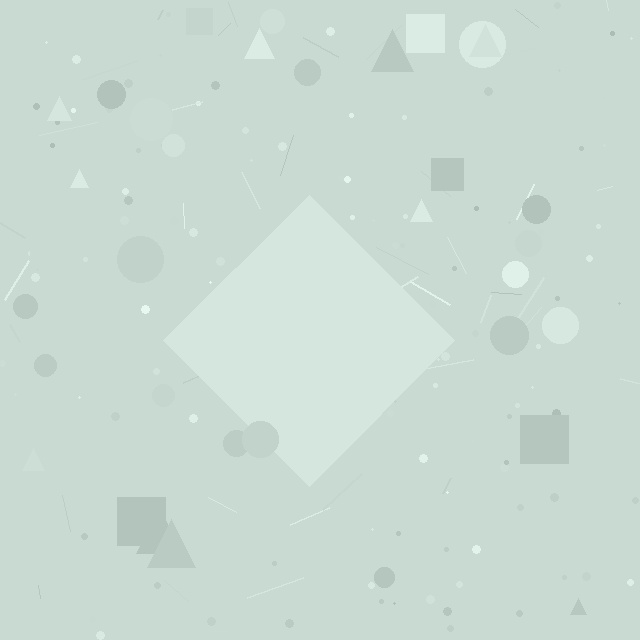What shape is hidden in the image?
A diamond is hidden in the image.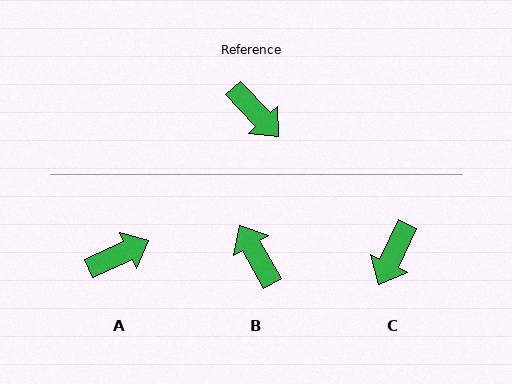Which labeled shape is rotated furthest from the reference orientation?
B, about 167 degrees away.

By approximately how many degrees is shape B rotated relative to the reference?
Approximately 167 degrees counter-clockwise.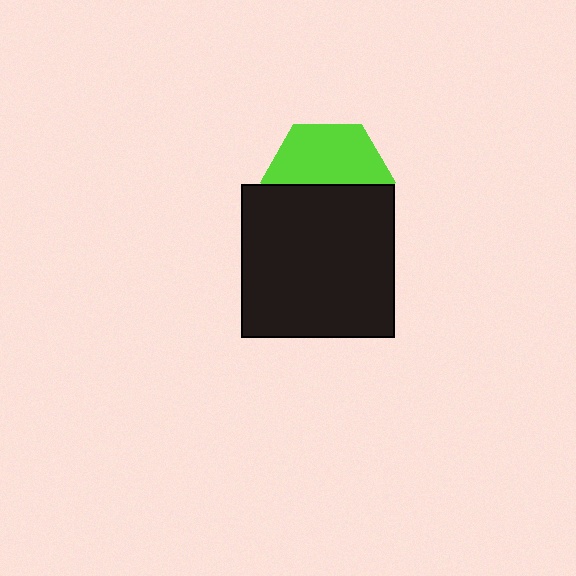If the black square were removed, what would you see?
You would see the complete lime hexagon.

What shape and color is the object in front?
The object in front is a black square.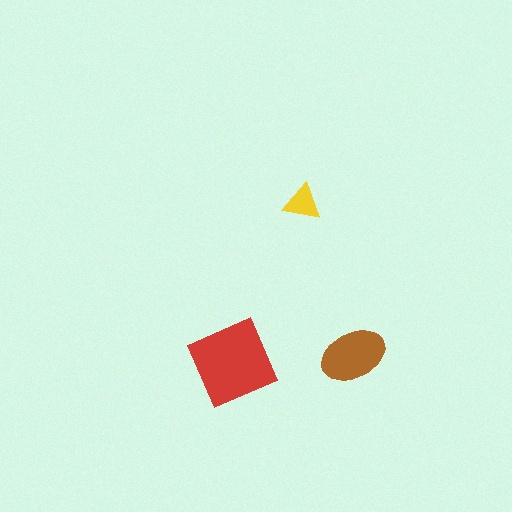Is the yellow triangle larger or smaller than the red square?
Smaller.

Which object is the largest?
The red square.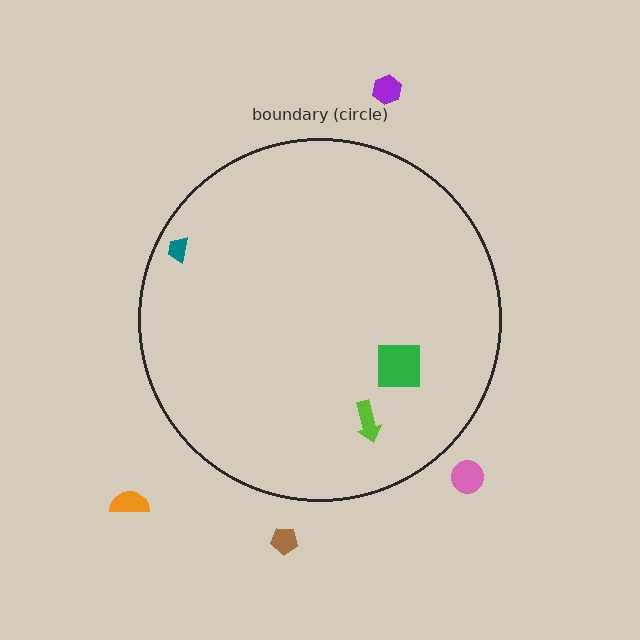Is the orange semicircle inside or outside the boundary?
Outside.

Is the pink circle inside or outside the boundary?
Outside.